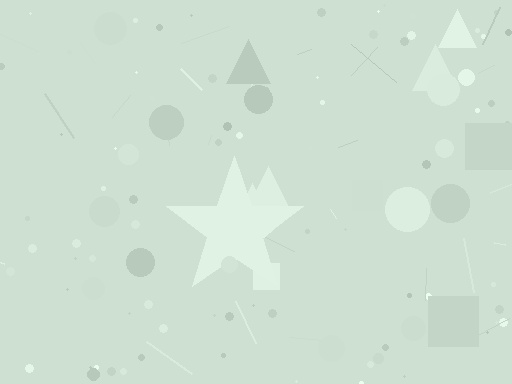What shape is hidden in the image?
A star is hidden in the image.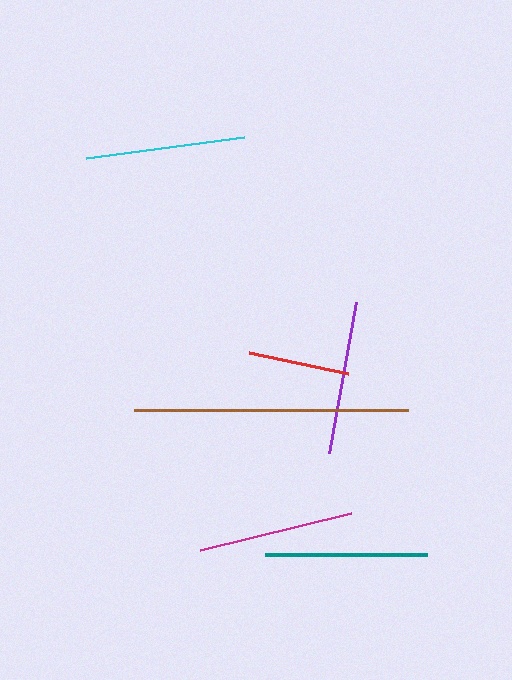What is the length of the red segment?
The red segment is approximately 101 pixels long.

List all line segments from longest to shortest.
From longest to shortest: brown, teal, cyan, magenta, purple, red.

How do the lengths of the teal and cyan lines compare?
The teal and cyan lines are approximately the same length.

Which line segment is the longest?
The brown line is the longest at approximately 273 pixels.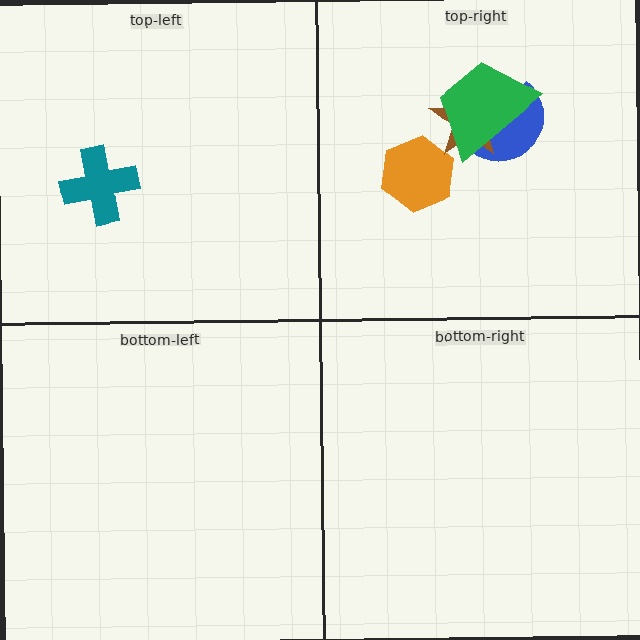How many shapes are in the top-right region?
4.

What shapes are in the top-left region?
The teal cross.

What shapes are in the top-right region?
The blue semicircle, the orange hexagon, the brown star, the green trapezoid.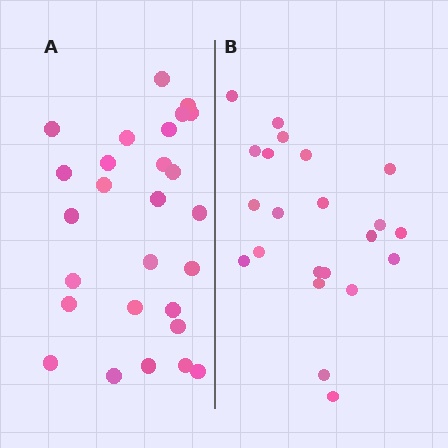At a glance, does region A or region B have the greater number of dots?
Region A (the left region) has more dots.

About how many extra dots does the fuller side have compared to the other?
Region A has about 5 more dots than region B.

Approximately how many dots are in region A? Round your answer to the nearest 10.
About 30 dots. (The exact count is 27, which rounds to 30.)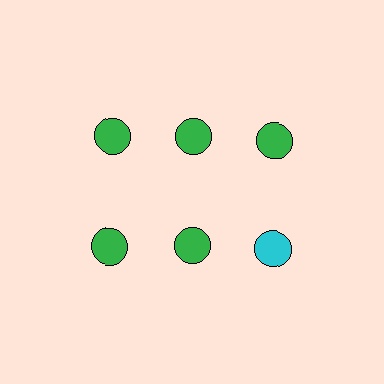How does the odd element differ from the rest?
It has a different color: cyan instead of green.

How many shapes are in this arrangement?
There are 6 shapes arranged in a grid pattern.